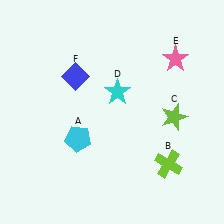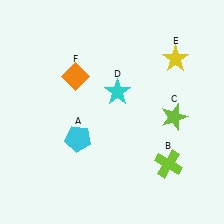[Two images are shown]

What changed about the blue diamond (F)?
In Image 1, F is blue. In Image 2, it changed to orange.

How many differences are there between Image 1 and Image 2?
There are 2 differences between the two images.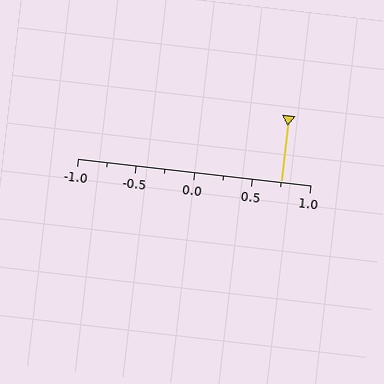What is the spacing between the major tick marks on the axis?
The major ticks are spaced 0.5 apart.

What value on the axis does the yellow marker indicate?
The marker indicates approximately 0.75.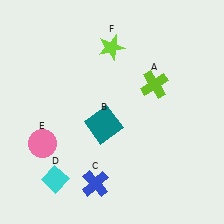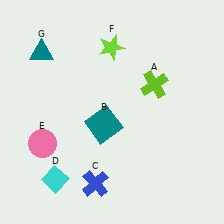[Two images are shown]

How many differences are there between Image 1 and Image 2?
There is 1 difference between the two images.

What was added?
A teal triangle (G) was added in Image 2.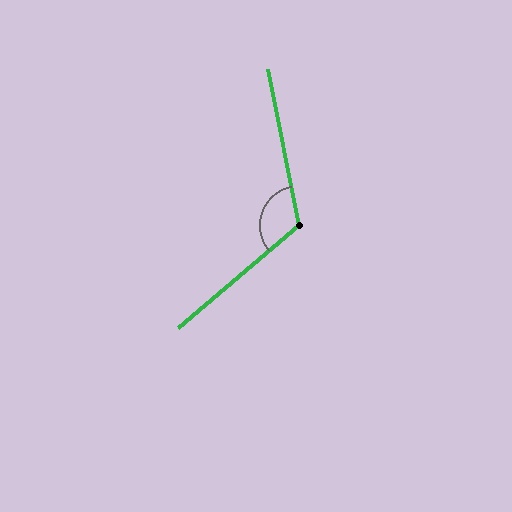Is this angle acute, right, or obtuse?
It is obtuse.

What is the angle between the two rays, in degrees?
Approximately 119 degrees.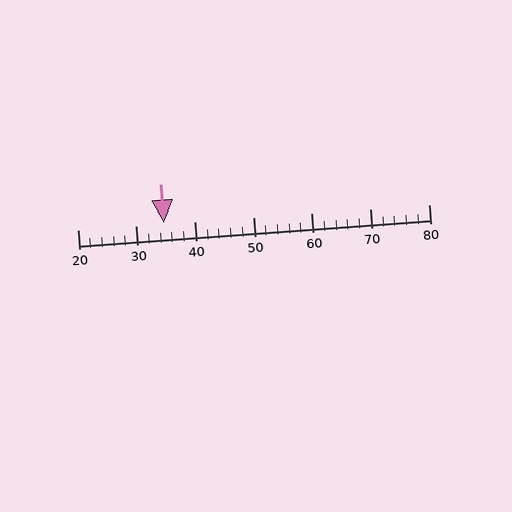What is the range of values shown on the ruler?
The ruler shows values from 20 to 80.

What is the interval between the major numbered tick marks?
The major tick marks are spaced 10 units apart.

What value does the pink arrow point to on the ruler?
The pink arrow points to approximately 35.